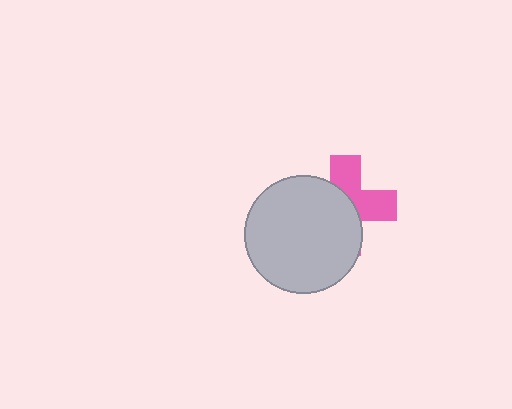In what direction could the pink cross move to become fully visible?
The pink cross could move toward the upper-right. That would shift it out from behind the light gray circle entirely.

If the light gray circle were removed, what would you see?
You would see the complete pink cross.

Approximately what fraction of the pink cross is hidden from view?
Roughly 56% of the pink cross is hidden behind the light gray circle.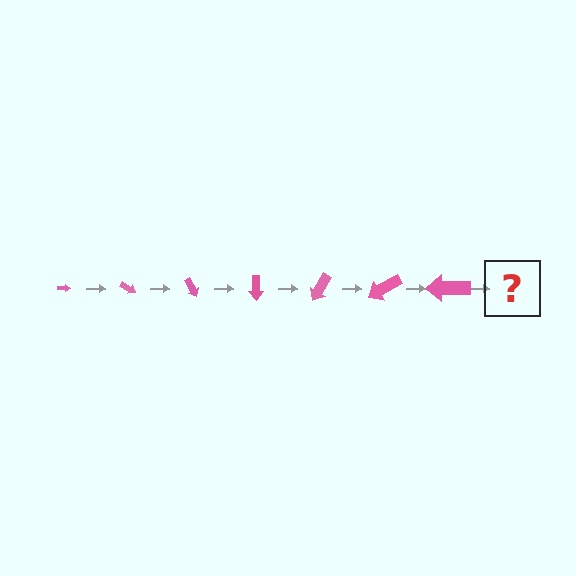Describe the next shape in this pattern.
It should be an arrow, larger than the previous one and rotated 210 degrees from the start.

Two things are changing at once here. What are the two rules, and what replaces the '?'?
The two rules are that the arrow grows larger each step and it rotates 30 degrees each step. The '?' should be an arrow, larger than the previous one and rotated 210 degrees from the start.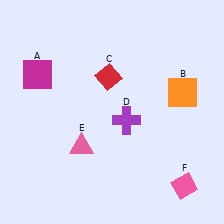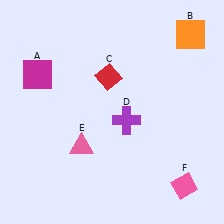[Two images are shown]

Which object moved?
The orange square (B) moved up.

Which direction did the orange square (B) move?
The orange square (B) moved up.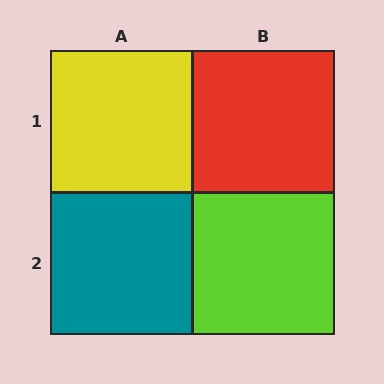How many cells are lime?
1 cell is lime.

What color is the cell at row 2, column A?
Teal.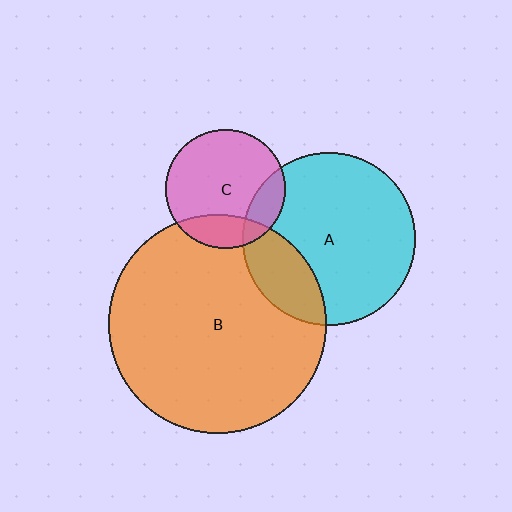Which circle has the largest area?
Circle B (orange).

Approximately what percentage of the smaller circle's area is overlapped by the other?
Approximately 20%.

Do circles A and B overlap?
Yes.